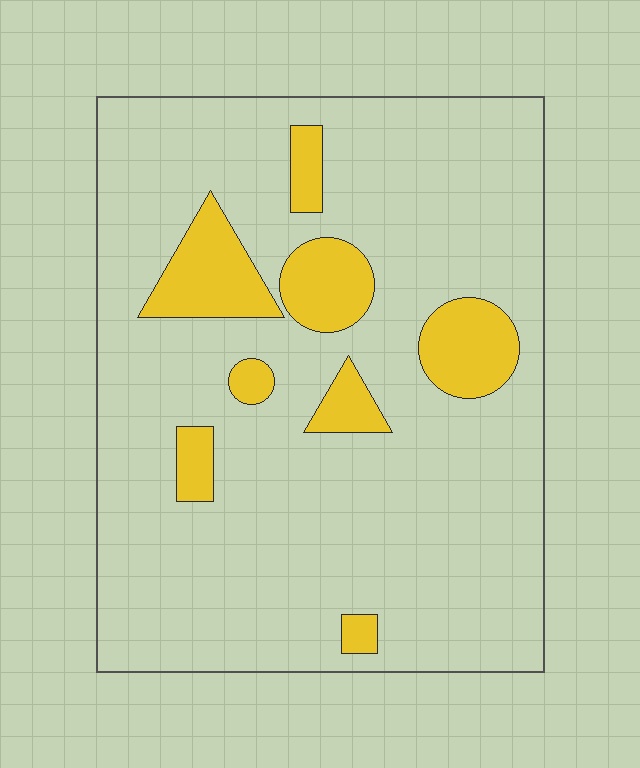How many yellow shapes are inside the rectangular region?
8.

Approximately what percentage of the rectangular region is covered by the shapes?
Approximately 15%.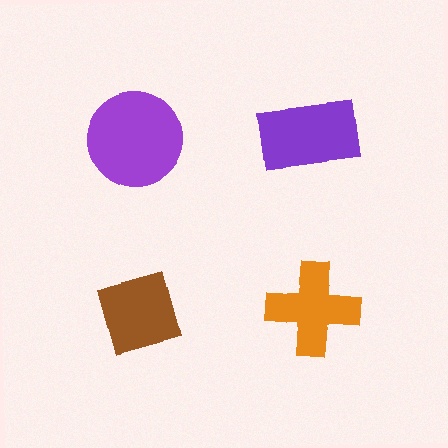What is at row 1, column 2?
A purple rectangle.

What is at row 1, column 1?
A purple circle.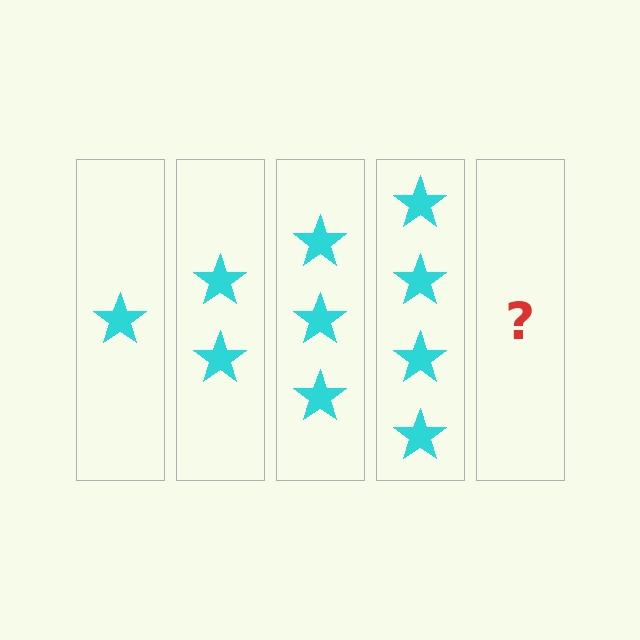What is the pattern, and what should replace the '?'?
The pattern is that each step adds one more star. The '?' should be 5 stars.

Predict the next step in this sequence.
The next step is 5 stars.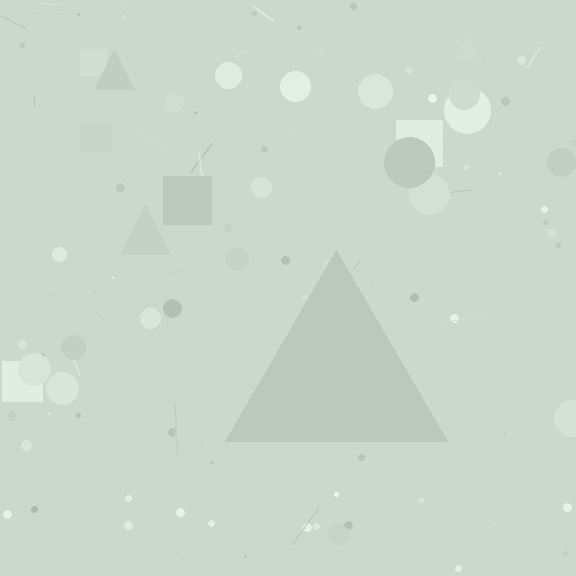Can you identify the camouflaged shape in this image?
The camouflaged shape is a triangle.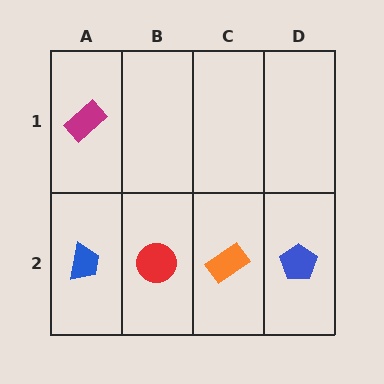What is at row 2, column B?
A red circle.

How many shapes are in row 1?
1 shape.